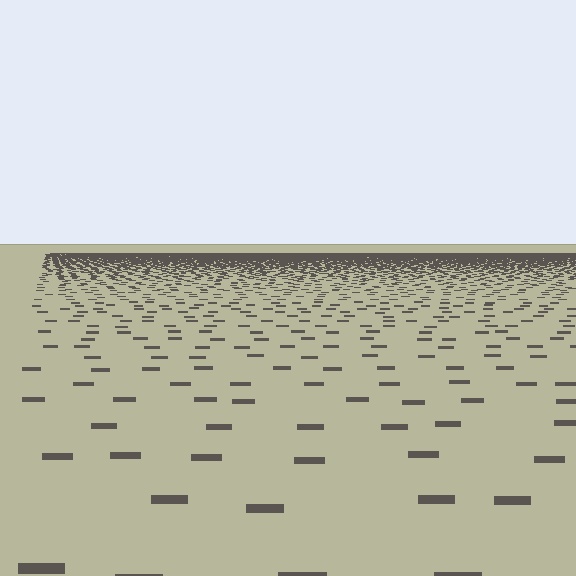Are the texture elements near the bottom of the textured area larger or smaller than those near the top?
Larger. Near the bottom, elements are closer to the viewer and appear at a bigger on-screen size.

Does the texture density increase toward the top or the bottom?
Density increases toward the top.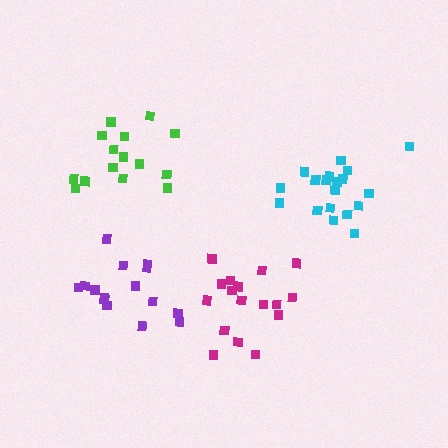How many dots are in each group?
Group 1: 17 dots, Group 2: 15 dots, Group 3: 15 dots, Group 4: 19 dots (66 total).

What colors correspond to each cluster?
The clusters are colored: magenta, purple, green, cyan.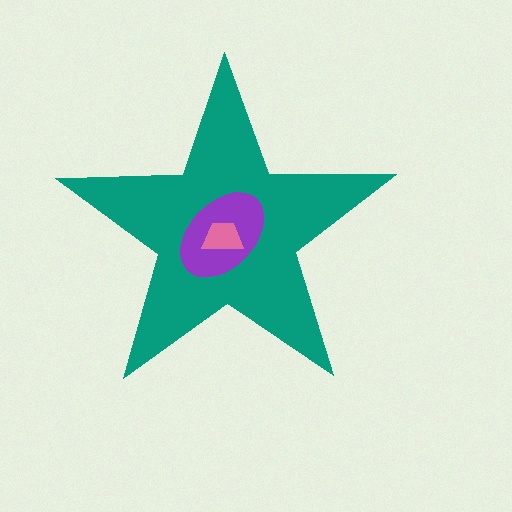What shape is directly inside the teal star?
The purple ellipse.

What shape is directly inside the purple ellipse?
The pink trapezoid.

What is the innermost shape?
The pink trapezoid.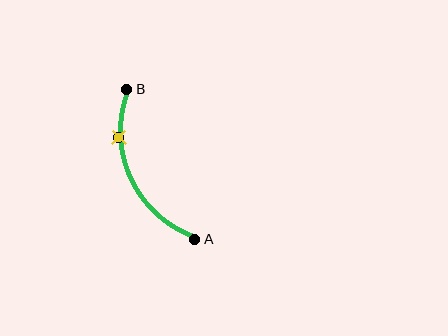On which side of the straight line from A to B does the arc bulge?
The arc bulges to the left of the straight line connecting A and B.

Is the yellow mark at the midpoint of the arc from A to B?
No. The yellow mark lies on the arc but is closer to endpoint B. The arc midpoint would be at the point on the curve equidistant along the arc from both A and B.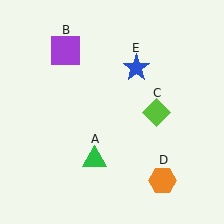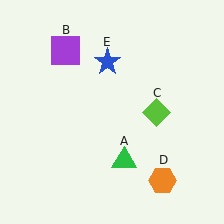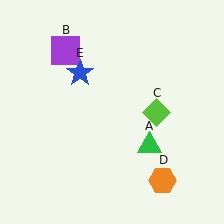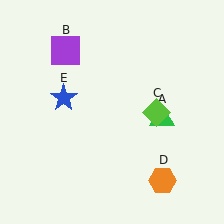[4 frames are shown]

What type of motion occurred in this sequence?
The green triangle (object A), blue star (object E) rotated counterclockwise around the center of the scene.